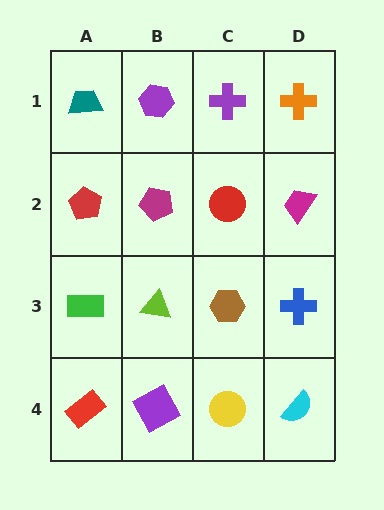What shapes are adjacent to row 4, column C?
A brown hexagon (row 3, column C), a purple square (row 4, column B), a cyan semicircle (row 4, column D).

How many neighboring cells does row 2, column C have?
4.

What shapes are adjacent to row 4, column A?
A green rectangle (row 3, column A), a purple square (row 4, column B).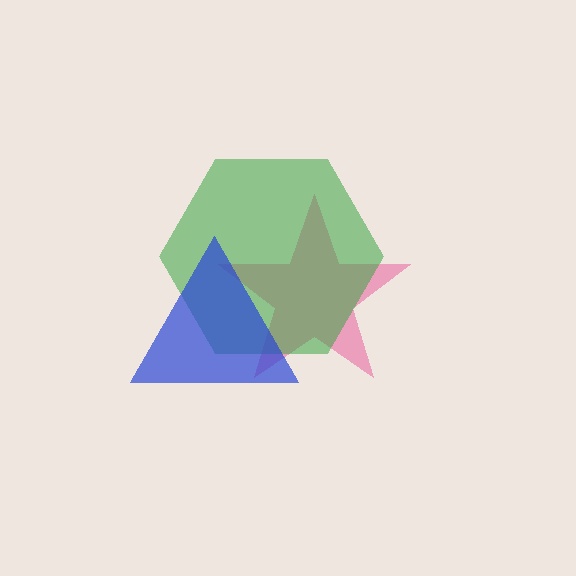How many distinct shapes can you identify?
There are 3 distinct shapes: a pink star, a green hexagon, a blue triangle.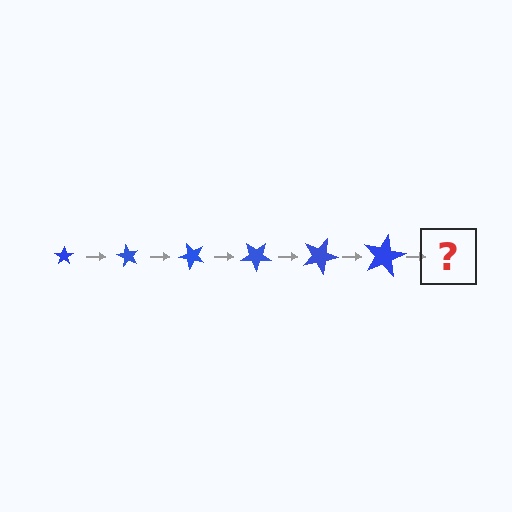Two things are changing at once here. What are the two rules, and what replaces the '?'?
The two rules are that the star grows larger each step and it rotates 60 degrees each step. The '?' should be a star, larger than the previous one and rotated 360 degrees from the start.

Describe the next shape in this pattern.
It should be a star, larger than the previous one and rotated 360 degrees from the start.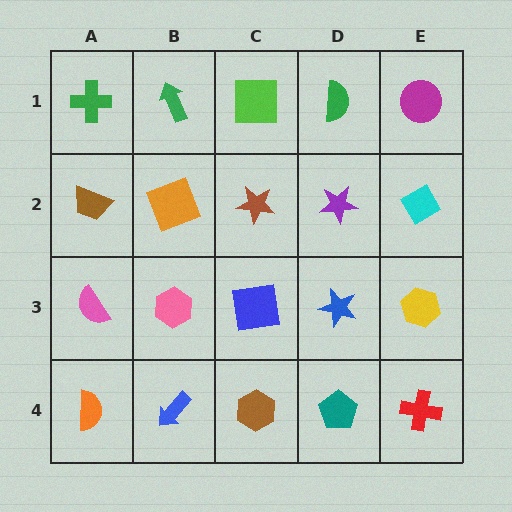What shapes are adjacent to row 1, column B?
An orange square (row 2, column B), a green cross (row 1, column A), a lime square (row 1, column C).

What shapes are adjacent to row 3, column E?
A cyan diamond (row 2, column E), a red cross (row 4, column E), a blue star (row 3, column D).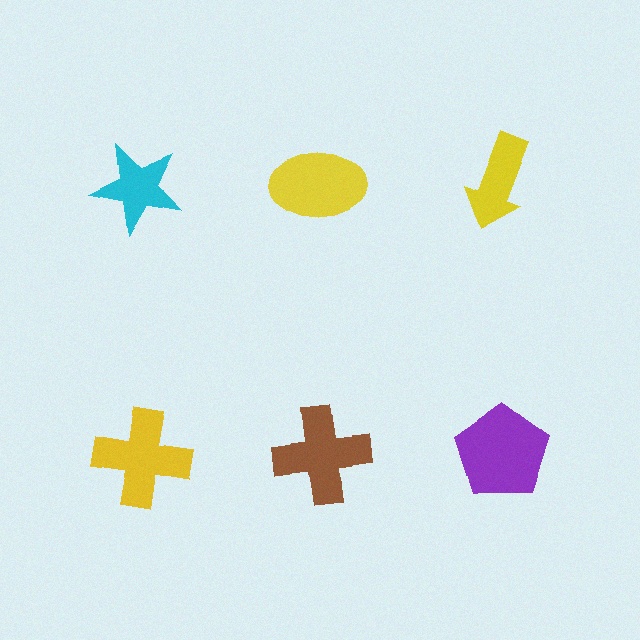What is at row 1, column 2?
A yellow ellipse.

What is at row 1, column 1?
A cyan star.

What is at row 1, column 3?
A yellow arrow.